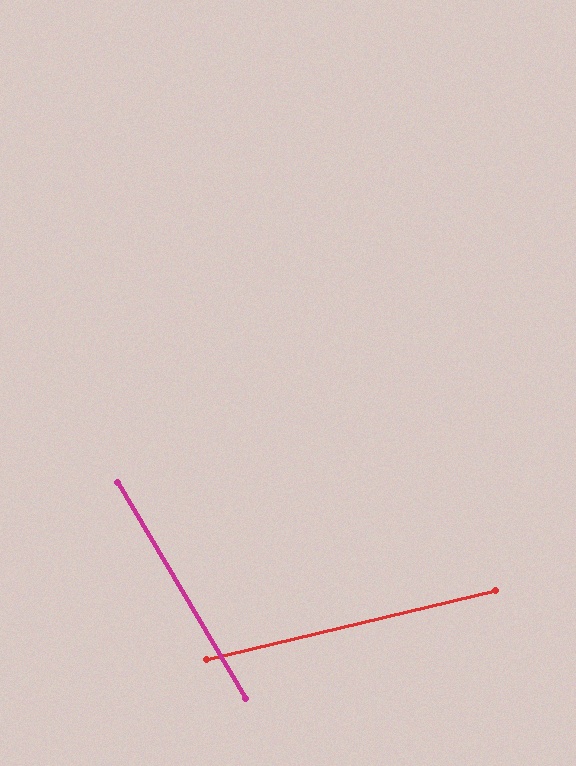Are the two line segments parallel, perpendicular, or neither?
Neither parallel nor perpendicular — they differ by about 73°.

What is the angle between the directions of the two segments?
Approximately 73 degrees.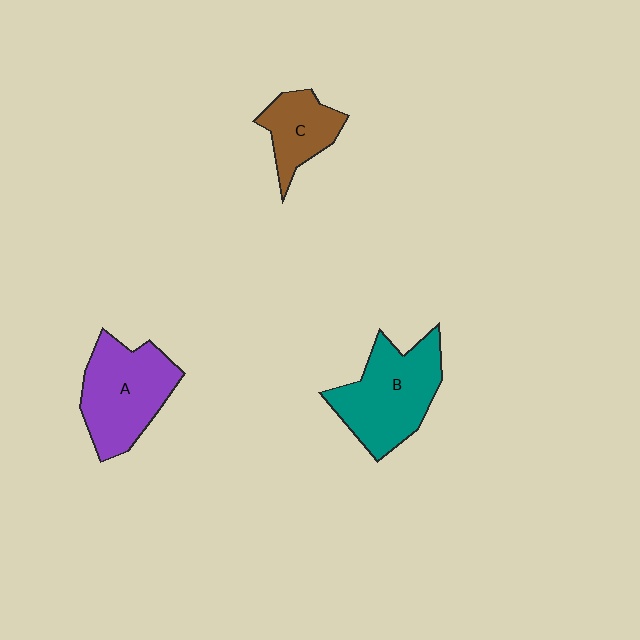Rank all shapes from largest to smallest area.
From largest to smallest: B (teal), A (purple), C (brown).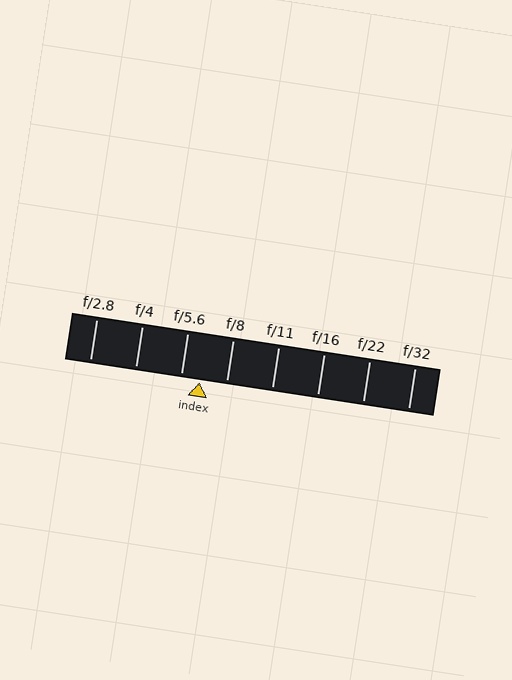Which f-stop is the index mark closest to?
The index mark is closest to f/5.6.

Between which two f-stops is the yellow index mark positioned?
The index mark is between f/5.6 and f/8.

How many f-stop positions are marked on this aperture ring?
There are 8 f-stop positions marked.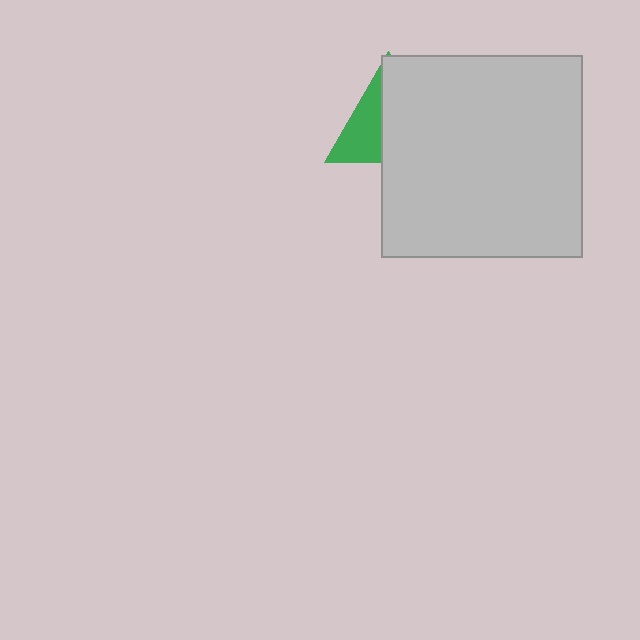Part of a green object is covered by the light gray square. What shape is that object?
It is a triangle.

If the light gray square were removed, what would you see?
You would see the complete green triangle.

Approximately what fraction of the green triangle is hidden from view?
Roughly 60% of the green triangle is hidden behind the light gray square.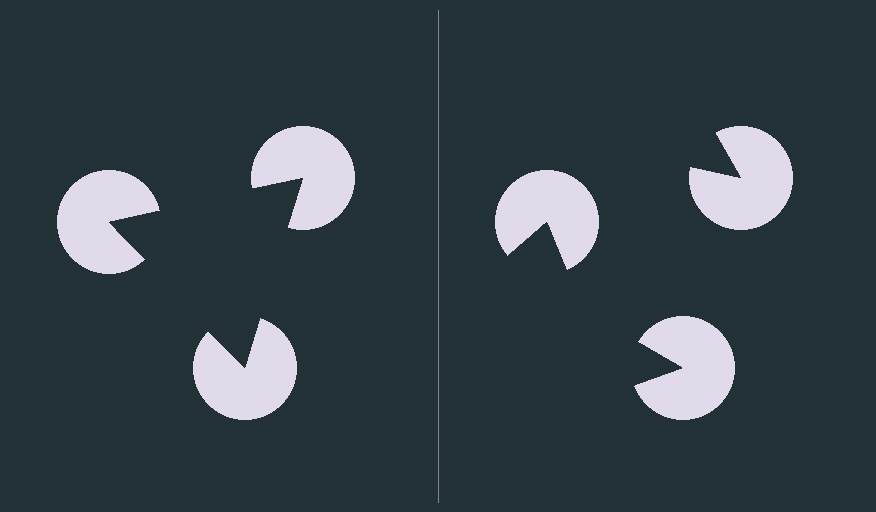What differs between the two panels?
The pac-man discs are positioned identically on both sides; only the wedge orientations differ. On the left they align to a triangle; on the right they are misaligned.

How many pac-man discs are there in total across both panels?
6 — 3 on each side.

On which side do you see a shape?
An illusory triangle appears on the left side. On the right side the wedge cuts are rotated, so no coherent shape forms.